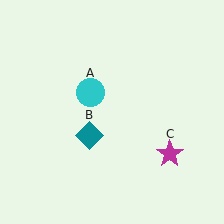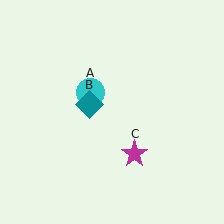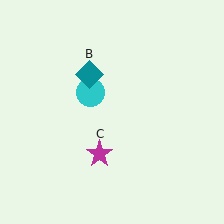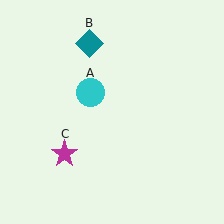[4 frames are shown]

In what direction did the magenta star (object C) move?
The magenta star (object C) moved left.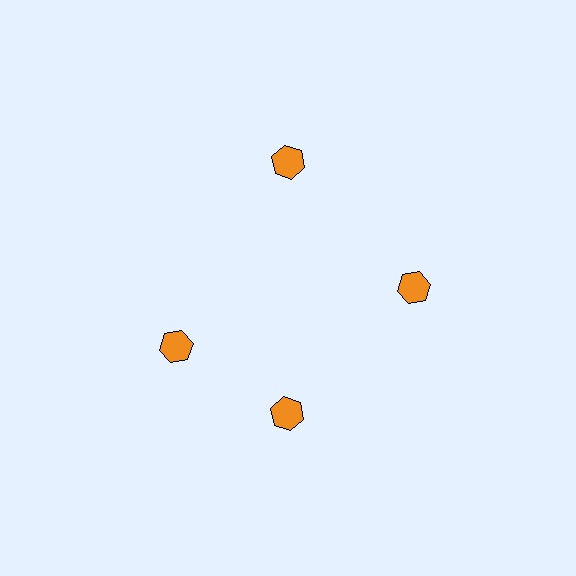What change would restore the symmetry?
The symmetry would be restored by rotating it back into even spacing with its neighbors so that all 4 hexagons sit at equal angles and equal distance from the center.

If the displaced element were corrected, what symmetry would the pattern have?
It would have 4-fold rotational symmetry — the pattern would map onto itself every 90 degrees.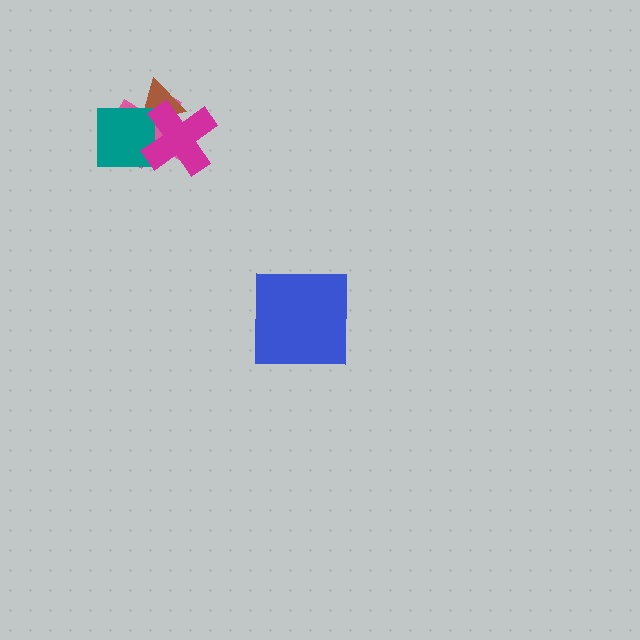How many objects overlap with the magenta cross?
3 objects overlap with the magenta cross.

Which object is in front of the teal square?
The magenta cross is in front of the teal square.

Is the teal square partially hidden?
Yes, it is partially covered by another shape.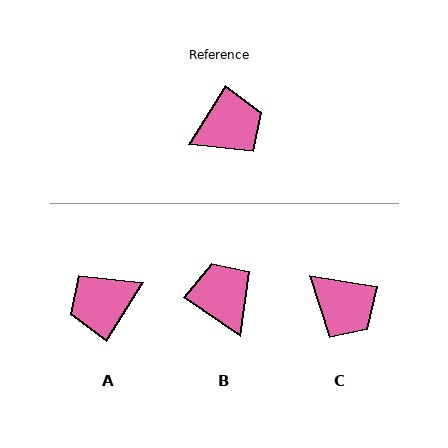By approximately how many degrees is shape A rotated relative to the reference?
Approximately 180 degrees clockwise.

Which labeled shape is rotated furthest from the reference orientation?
A, about 180 degrees away.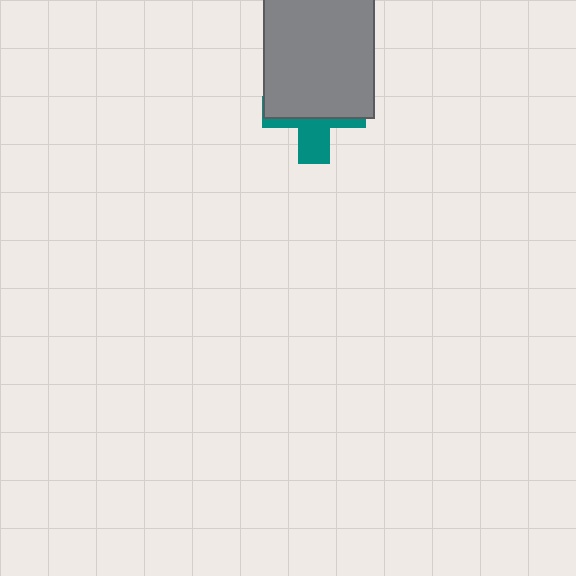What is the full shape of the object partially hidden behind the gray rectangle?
The partially hidden object is a teal cross.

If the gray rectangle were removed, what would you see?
You would see the complete teal cross.